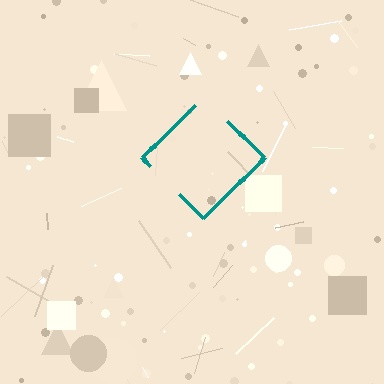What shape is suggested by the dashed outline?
The dashed outline suggests a diamond.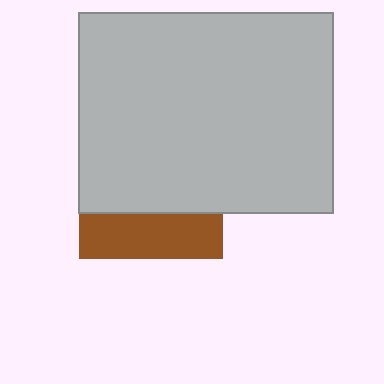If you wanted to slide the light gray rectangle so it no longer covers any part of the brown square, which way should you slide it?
Slide it up — that is the most direct way to separate the two shapes.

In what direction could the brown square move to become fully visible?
The brown square could move down. That would shift it out from behind the light gray rectangle entirely.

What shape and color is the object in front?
The object in front is a light gray rectangle.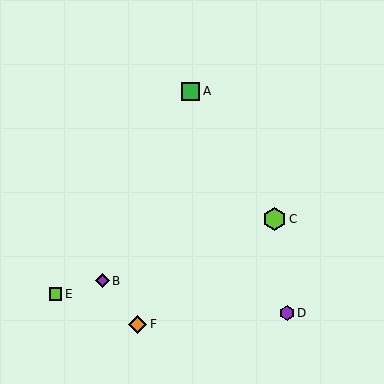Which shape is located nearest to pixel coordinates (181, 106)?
The green square (labeled A) at (191, 91) is nearest to that location.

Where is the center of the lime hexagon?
The center of the lime hexagon is at (275, 219).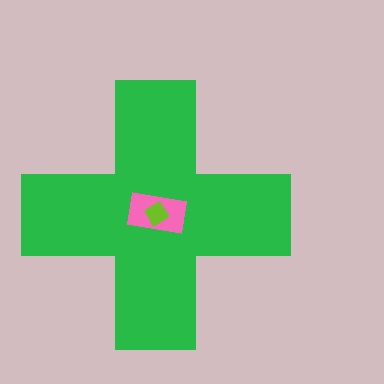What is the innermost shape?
The lime diamond.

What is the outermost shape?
The green cross.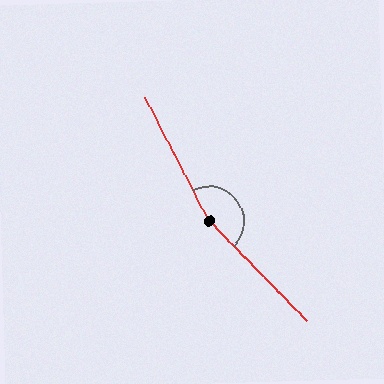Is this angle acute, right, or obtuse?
It is obtuse.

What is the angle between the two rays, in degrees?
Approximately 163 degrees.